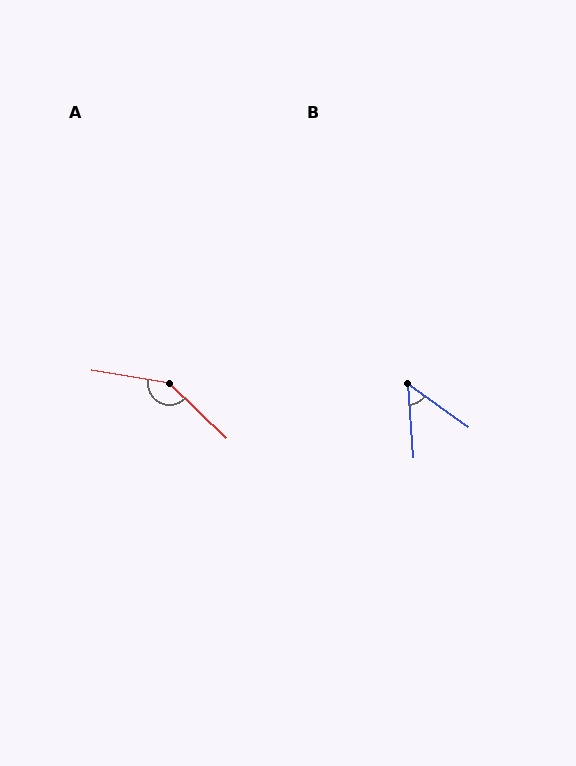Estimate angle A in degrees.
Approximately 146 degrees.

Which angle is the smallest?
B, at approximately 50 degrees.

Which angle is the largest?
A, at approximately 146 degrees.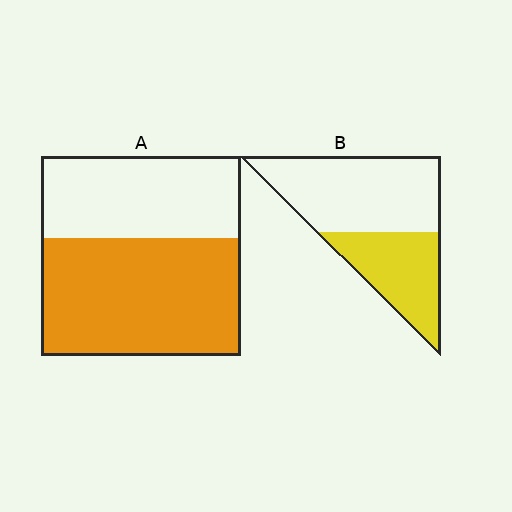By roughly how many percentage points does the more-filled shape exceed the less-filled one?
By roughly 20 percentage points (A over B).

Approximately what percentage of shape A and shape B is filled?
A is approximately 60% and B is approximately 40%.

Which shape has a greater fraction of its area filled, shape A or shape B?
Shape A.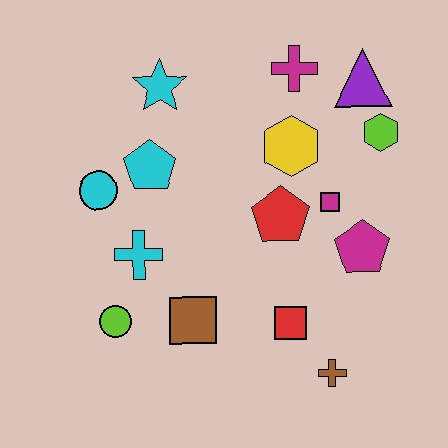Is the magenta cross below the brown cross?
No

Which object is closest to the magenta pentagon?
The magenta square is closest to the magenta pentagon.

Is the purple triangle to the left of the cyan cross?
No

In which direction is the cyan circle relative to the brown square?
The cyan circle is above the brown square.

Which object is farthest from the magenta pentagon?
The cyan circle is farthest from the magenta pentagon.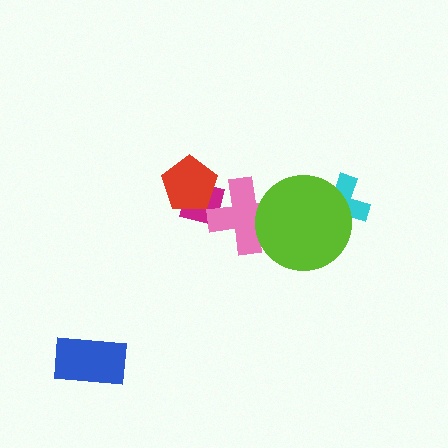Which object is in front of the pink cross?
The lime circle is in front of the pink cross.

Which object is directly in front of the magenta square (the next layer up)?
The pink cross is directly in front of the magenta square.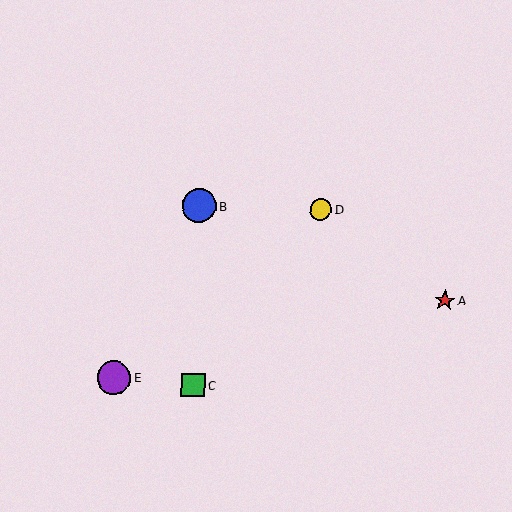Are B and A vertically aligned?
No, B is at x≈199 and A is at x≈445.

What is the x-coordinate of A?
Object A is at x≈445.